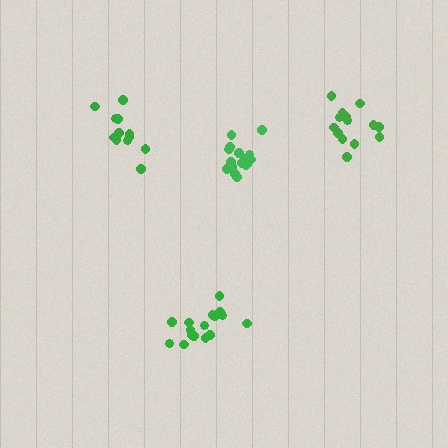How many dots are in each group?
Group 1: 18 dots, Group 2: 14 dots, Group 3: 16 dots, Group 4: 12 dots (60 total).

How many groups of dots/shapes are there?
There are 4 groups.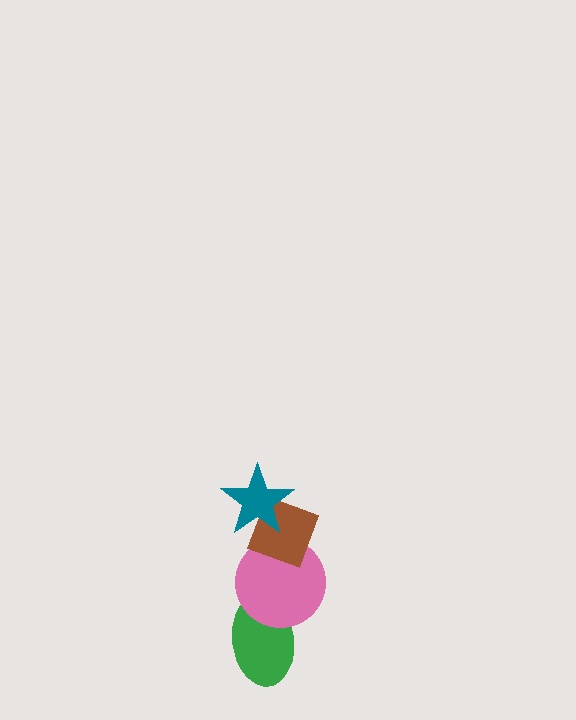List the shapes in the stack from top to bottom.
From top to bottom: the teal star, the brown diamond, the pink circle, the green ellipse.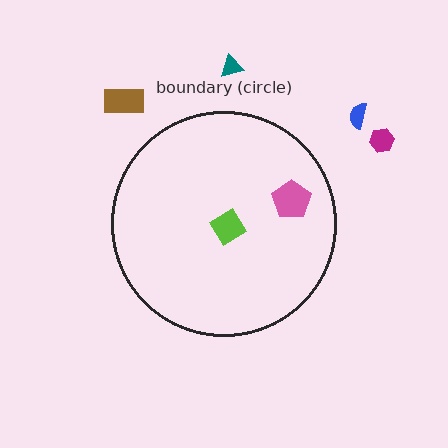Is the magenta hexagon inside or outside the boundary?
Outside.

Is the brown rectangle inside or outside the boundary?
Outside.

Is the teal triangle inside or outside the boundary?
Outside.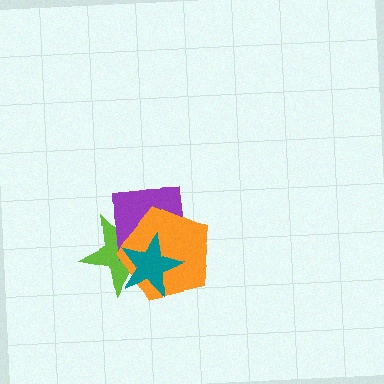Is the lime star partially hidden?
Yes, it is partially covered by another shape.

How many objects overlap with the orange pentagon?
3 objects overlap with the orange pentagon.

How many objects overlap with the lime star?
3 objects overlap with the lime star.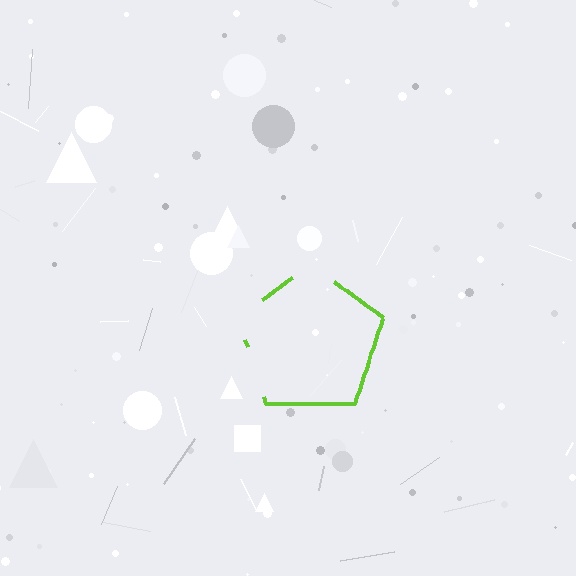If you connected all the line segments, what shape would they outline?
They would outline a pentagon.